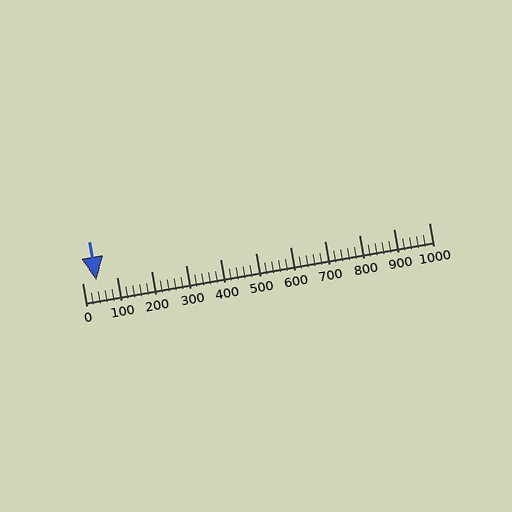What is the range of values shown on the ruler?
The ruler shows values from 0 to 1000.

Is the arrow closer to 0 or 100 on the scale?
The arrow is closer to 0.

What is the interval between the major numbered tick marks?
The major tick marks are spaced 100 units apart.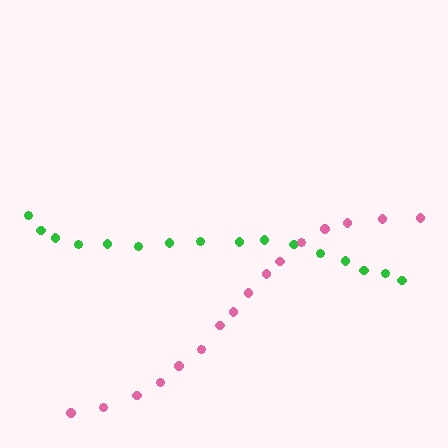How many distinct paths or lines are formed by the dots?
There are 2 distinct paths.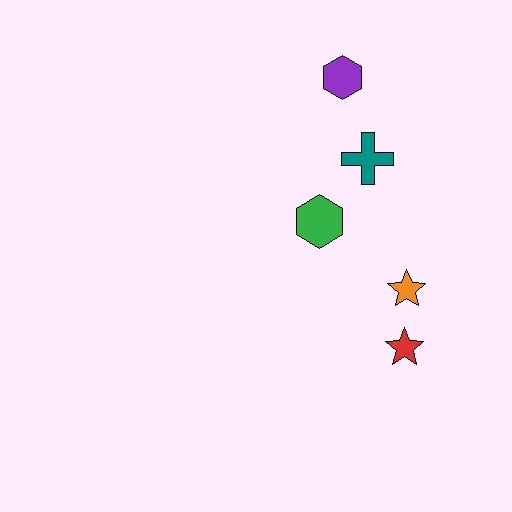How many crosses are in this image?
There is 1 cross.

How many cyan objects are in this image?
There are no cyan objects.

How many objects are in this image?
There are 5 objects.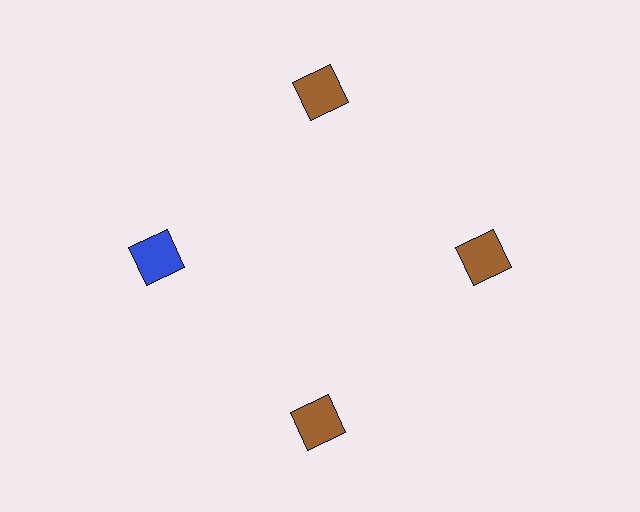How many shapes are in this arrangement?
There are 4 shapes arranged in a ring pattern.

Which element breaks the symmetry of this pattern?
The blue square at roughly the 9 o'clock position breaks the symmetry. All other shapes are brown squares.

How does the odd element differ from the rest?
It has a different color: blue instead of brown.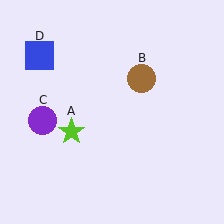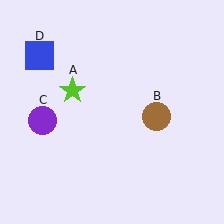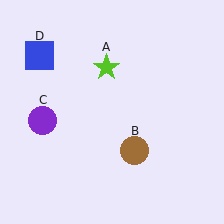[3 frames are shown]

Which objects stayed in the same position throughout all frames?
Purple circle (object C) and blue square (object D) remained stationary.